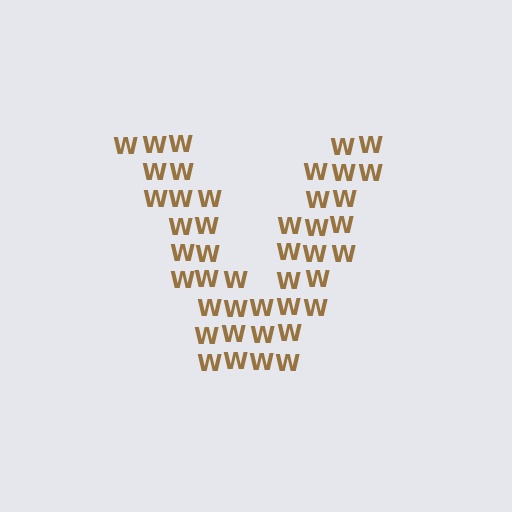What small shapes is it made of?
It is made of small letter W's.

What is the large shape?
The large shape is the letter V.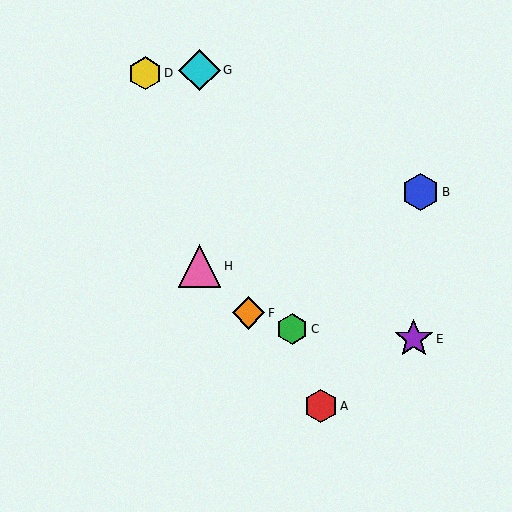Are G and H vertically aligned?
Yes, both are at x≈199.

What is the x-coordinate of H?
Object H is at x≈199.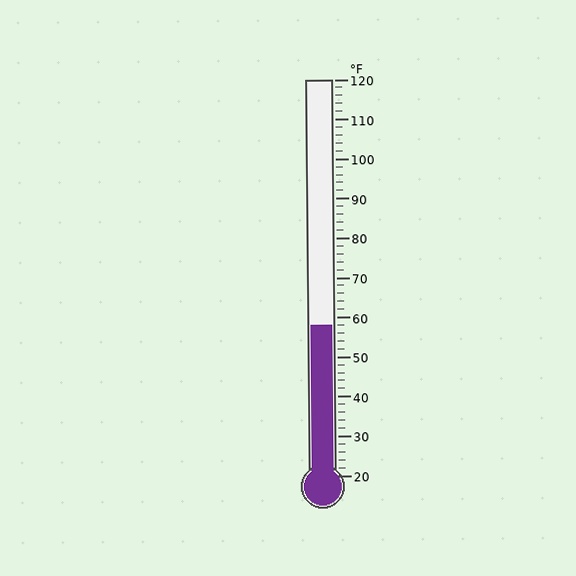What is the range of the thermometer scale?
The thermometer scale ranges from 20°F to 120°F.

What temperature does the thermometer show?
The thermometer shows approximately 58°F.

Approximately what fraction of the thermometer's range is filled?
The thermometer is filled to approximately 40% of its range.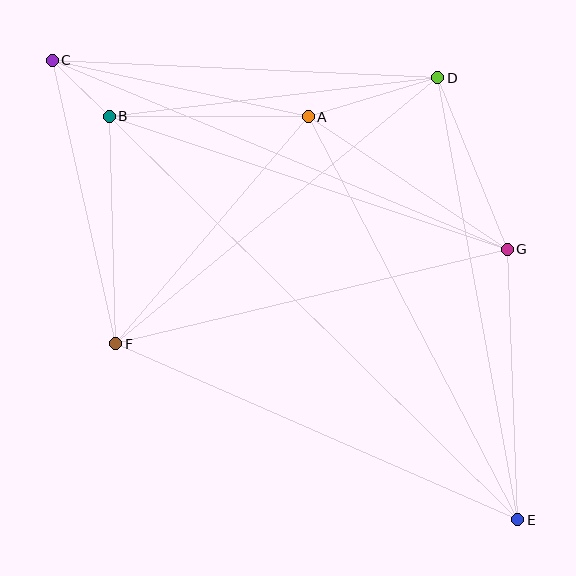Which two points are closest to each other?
Points B and C are closest to each other.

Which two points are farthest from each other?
Points C and E are farthest from each other.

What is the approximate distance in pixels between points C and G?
The distance between C and G is approximately 493 pixels.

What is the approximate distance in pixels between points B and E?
The distance between B and E is approximately 574 pixels.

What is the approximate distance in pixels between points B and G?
The distance between B and G is approximately 420 pixels.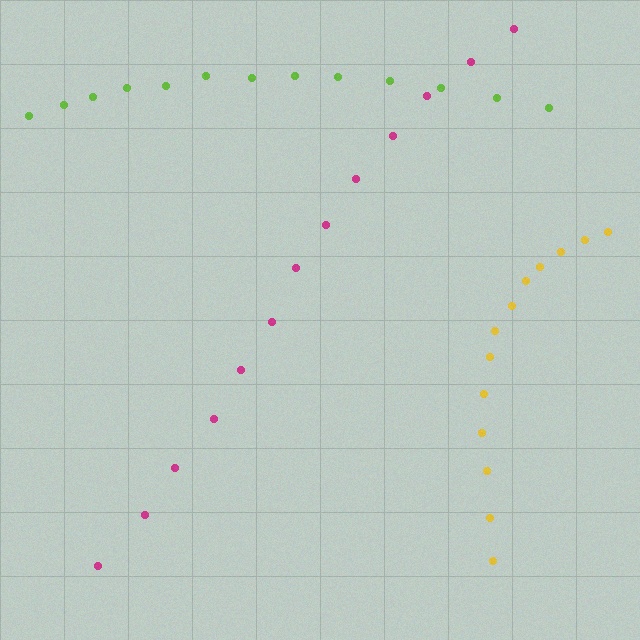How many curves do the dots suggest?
There are 3 distinct paths.